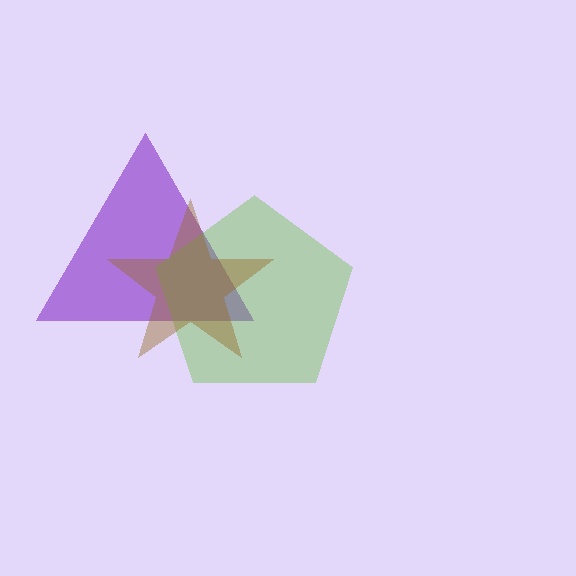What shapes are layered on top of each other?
The layered shapes are: a purple triangle, a lime pentagon, a brown star.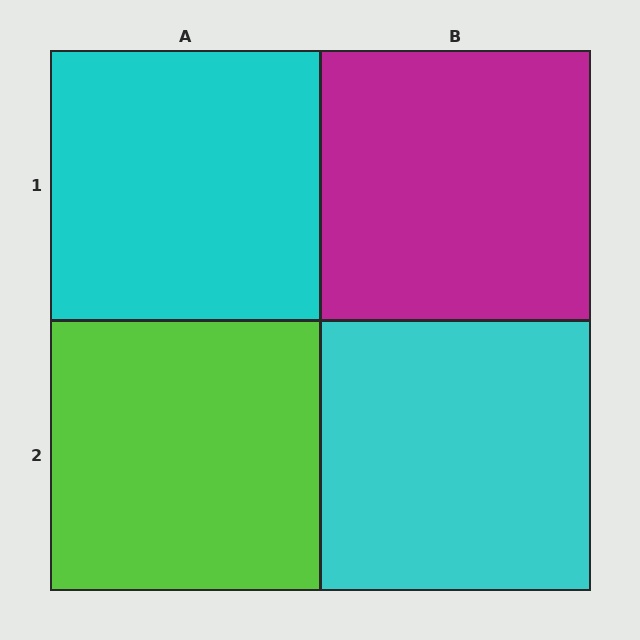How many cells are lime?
1 cell is lime.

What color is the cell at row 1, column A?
Cyan.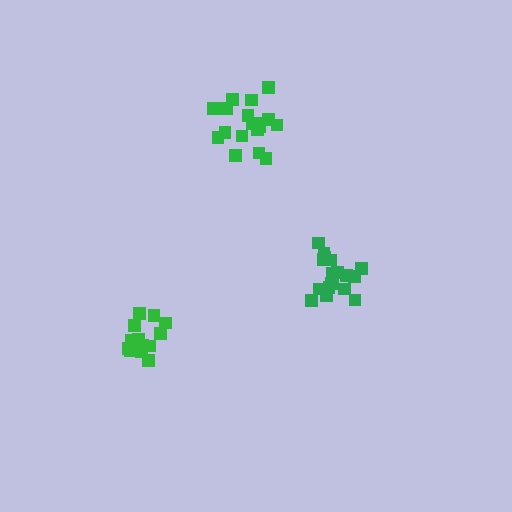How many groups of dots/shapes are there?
There are 3 groups.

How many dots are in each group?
Group 1: 18 dots, Group 2: 18 dots, Group 3: 15 dots (51 total).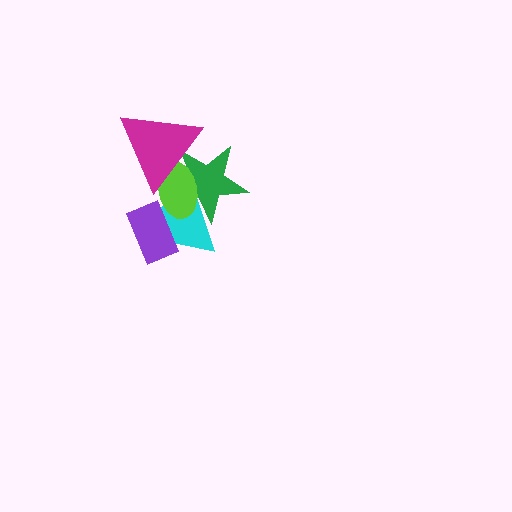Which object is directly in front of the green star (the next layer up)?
The lime ellipse is directly in front of the green star.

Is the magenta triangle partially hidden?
No, no other shape covers it.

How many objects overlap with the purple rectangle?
2 objects overlap with the purple rectangle.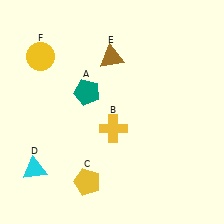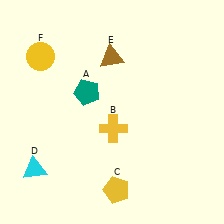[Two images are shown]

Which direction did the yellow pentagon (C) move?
The yellow pentagon (C) moved right.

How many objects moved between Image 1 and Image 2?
1 object moved between the two images.